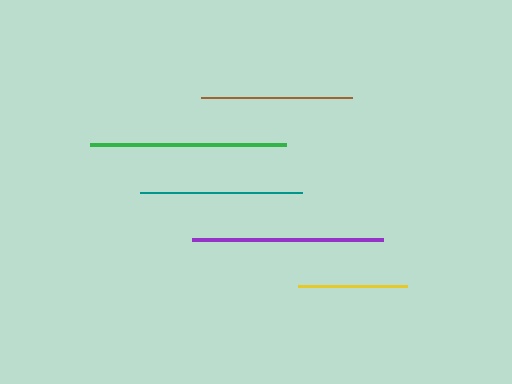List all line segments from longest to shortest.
From longest to shortest: green, purple, teal, brown, yellow.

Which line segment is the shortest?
The yellow line is the shortest at approximately 109 pixels.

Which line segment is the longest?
The green line is the longest at approximately 195 pixels.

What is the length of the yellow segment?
The yellow segment is approximately 109 pixels long.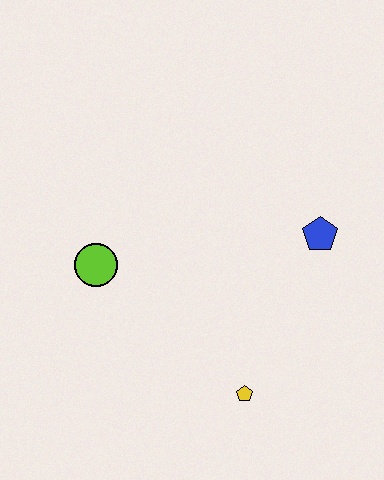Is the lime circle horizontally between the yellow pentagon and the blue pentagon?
No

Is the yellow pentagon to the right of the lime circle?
Yes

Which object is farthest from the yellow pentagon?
The lime circle is farthest from the yellow pentagon.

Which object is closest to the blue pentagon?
The yellow pentagon is closest to the blue pentagon.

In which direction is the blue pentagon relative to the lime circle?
The blue pentagon is to the right of the lime circle.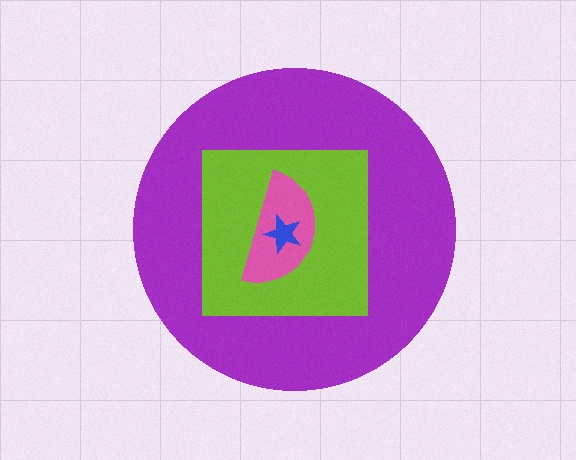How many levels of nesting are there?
4.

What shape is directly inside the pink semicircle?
The blue star.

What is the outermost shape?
The purple circle.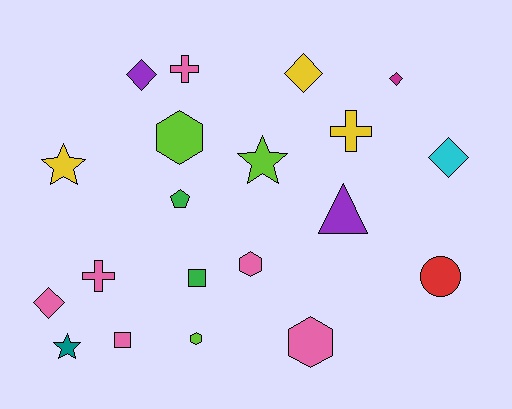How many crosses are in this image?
There are 3 crosses.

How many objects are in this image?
There are 20 objects.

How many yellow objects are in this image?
There are 3 yellow objects.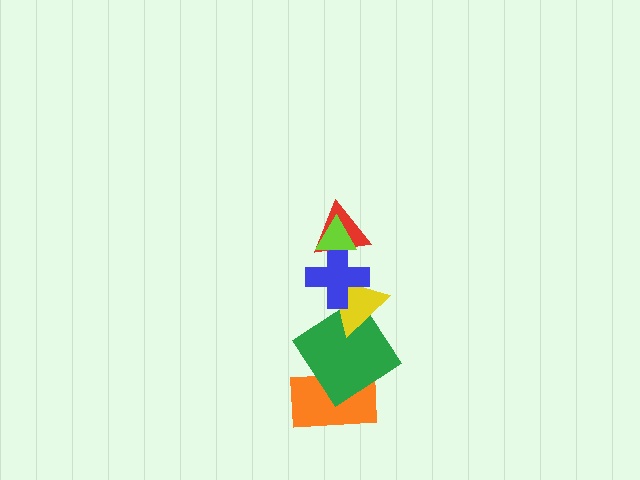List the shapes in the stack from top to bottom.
From top to bottom: the lime triangle, the red triangle, the blue cross, the yellow triangle, the green diamond, the orange rectangle.